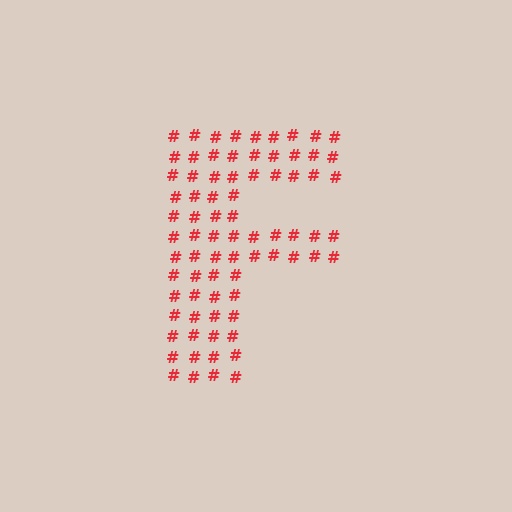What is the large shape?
The large shape is the letter F.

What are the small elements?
The small elements are hash symbols.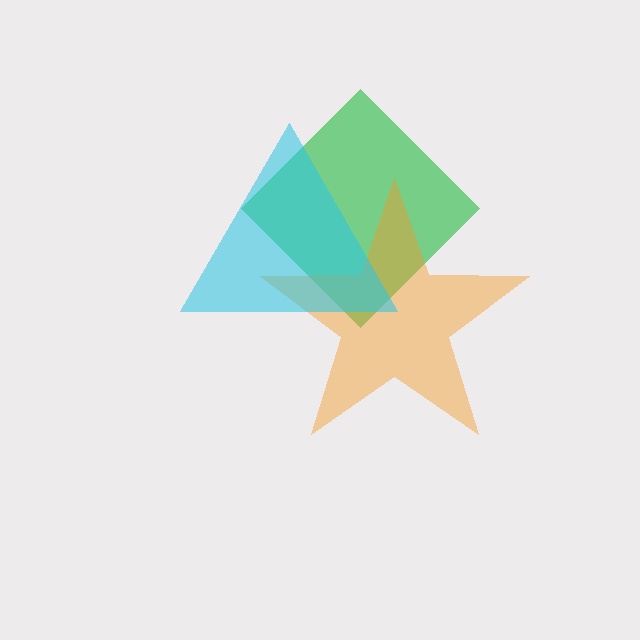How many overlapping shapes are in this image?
There are 3 overlapping shapes in the image.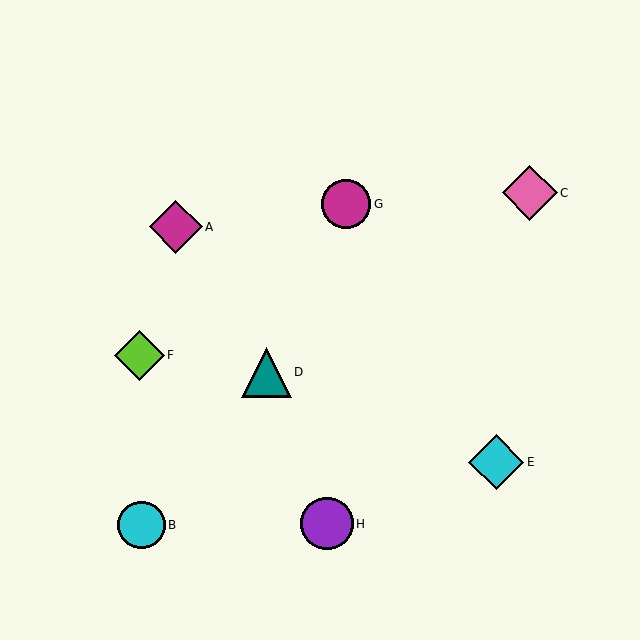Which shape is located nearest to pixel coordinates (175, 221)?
The magenta diamond (labeled A) at (176, 227) is nearest to that location.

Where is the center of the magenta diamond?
The center of the magenta diamond is at (176, 227).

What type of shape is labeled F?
Shape F is a lime diamond.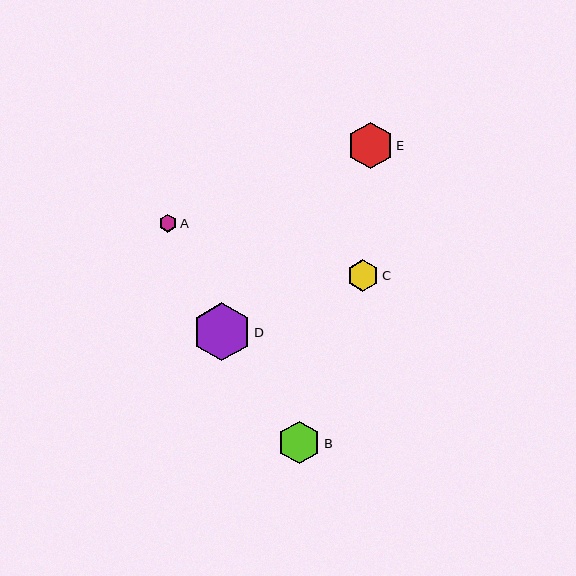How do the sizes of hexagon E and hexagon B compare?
Hexagon E and hexagon B are approximately the same size.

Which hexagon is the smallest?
Hexagon A is the smallest with a size of approximately 18 pixels.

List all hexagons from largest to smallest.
From largest to smallest: D, E, B, C, A.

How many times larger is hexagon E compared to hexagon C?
Hexagon E is approximately 1.5 times the size of hexagon C.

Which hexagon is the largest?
Hexagon D is the largest with a size of approximately 58 pixels.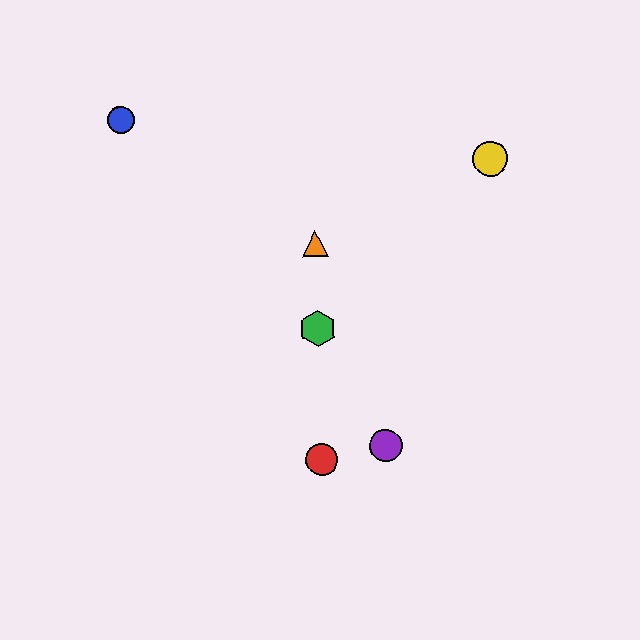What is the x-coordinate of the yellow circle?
The yellow circle is at x≈491.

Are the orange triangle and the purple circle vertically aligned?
No, the orange triangle is at x≈315 and the purple circle is at x≈386.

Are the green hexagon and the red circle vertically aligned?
Yes, both are at x≈318.